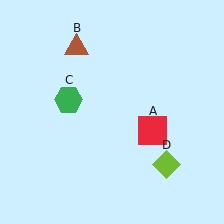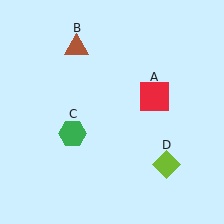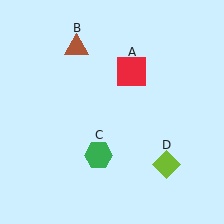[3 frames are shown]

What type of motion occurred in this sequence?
The red square (object A), green hexagon (object C) rotated counterclockwise around the center of the scene.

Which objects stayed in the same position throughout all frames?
Brown triangle (object B) and lime diamond (object D) remained stationary.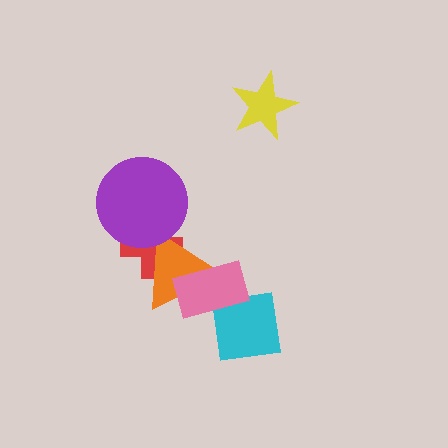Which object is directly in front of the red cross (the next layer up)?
The orange triangle is directly in front of the red cross.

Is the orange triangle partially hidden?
Yes, it is partially covered by another shape.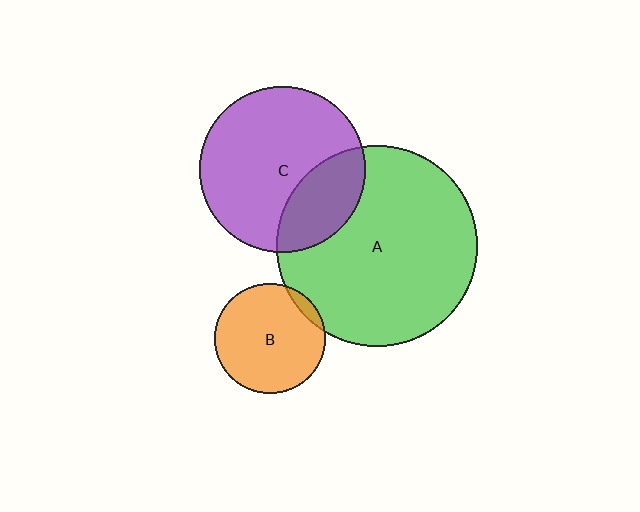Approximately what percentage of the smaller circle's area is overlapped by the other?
Approximately 25%.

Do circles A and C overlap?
Yes.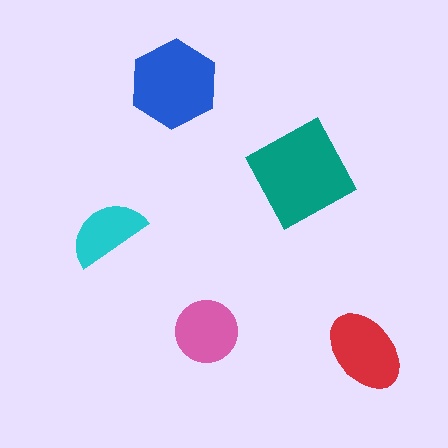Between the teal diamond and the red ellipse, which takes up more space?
The teal diamond.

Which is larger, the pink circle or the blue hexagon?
The blue hexagon.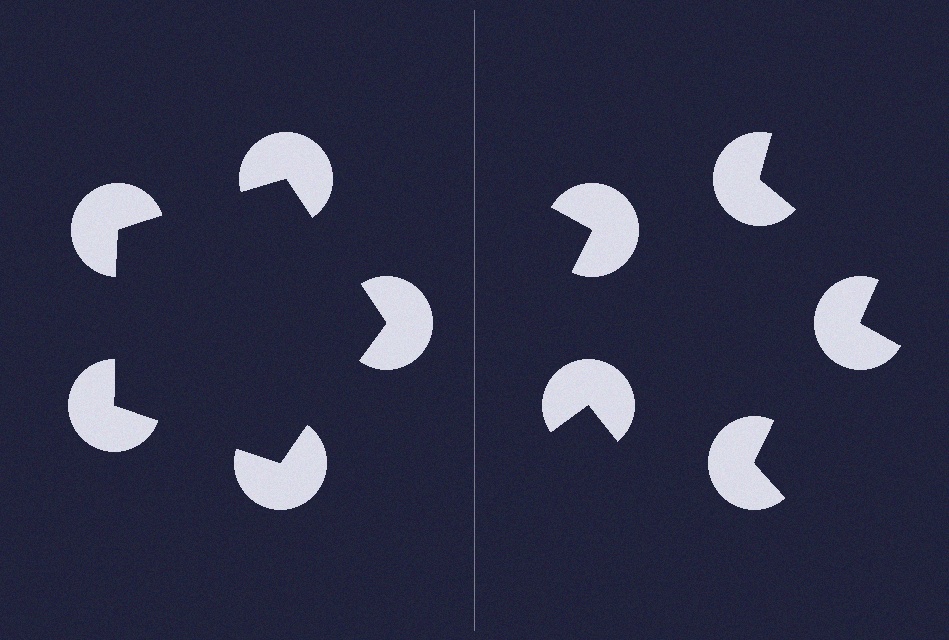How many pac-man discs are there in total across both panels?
10 — 5 on each side.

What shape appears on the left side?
An illusory pentagon.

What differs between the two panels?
The pac-man discs are positioned identically on both sides; only the wedge orientations differ. On the left they align to a pentagon; on the right they are misaligned.